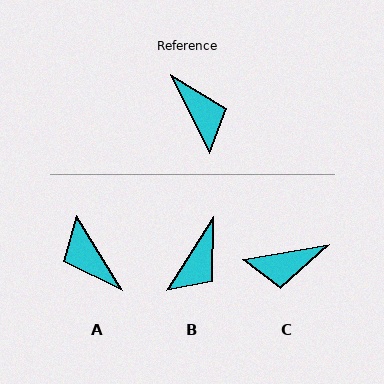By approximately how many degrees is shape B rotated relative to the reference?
Approximately 59 degrees clockwise.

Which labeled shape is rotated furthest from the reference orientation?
A, about 174 degrees away.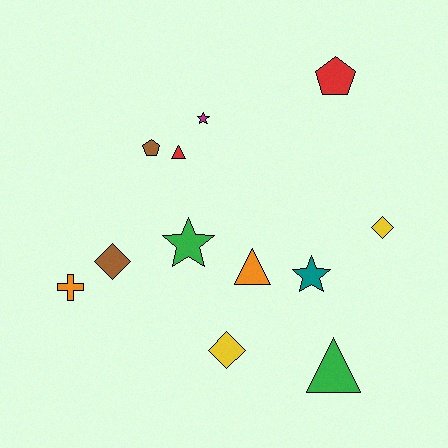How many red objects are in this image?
There are 2 red objects.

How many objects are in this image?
There are 12 objects.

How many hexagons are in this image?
There are no hexagons.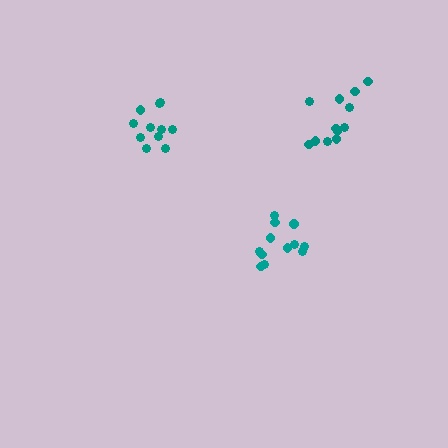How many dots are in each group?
Group 1: 11 dots, Group 2: 12 dots, Group 3: 12 dots (35 total).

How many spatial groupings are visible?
There are 3 spatial groupings.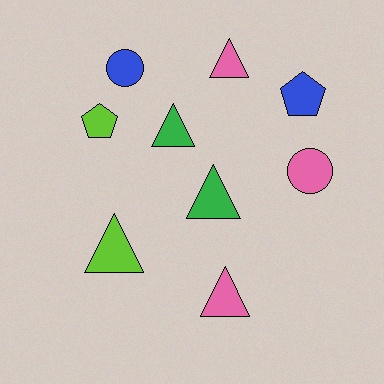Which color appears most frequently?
Pink, with 3 objects.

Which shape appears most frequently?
Triangle, with 5 objects.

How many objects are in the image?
There are 9 objects.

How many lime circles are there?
There are no lime circles.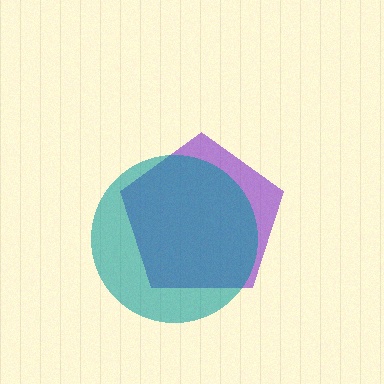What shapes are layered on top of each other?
The layered shapes are: a purple pentagon, a teal circle.